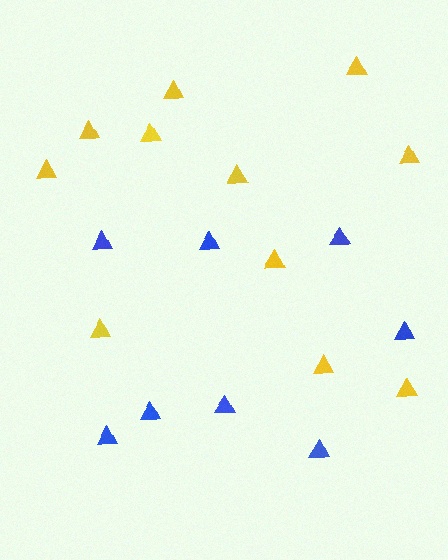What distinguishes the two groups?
There are 2 groups: one group of yellow triangles (11) and one group of blue triangles (8).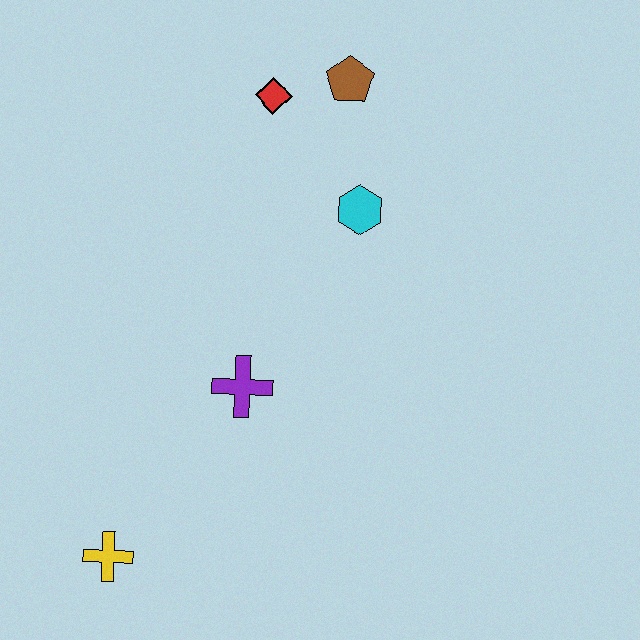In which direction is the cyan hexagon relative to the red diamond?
The cyan hexagon is below the red diamond.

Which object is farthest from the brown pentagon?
The yellow cross is farthest from the brown pentagon.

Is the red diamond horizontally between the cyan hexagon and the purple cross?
Yes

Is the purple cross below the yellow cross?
No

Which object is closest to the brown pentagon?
The red diamond is closest to the brown pentagon.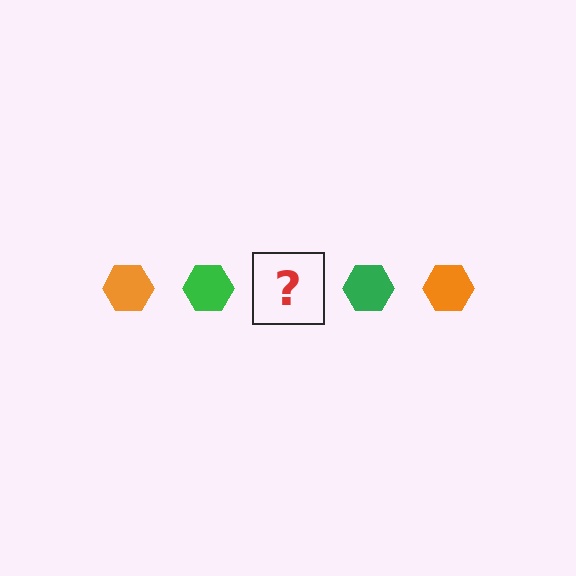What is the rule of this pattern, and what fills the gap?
The rule is that the pattern cycles through orange, green hexagons. The gap should be filled with an orange hexagon.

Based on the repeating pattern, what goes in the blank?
The blank should be an orange hexagon.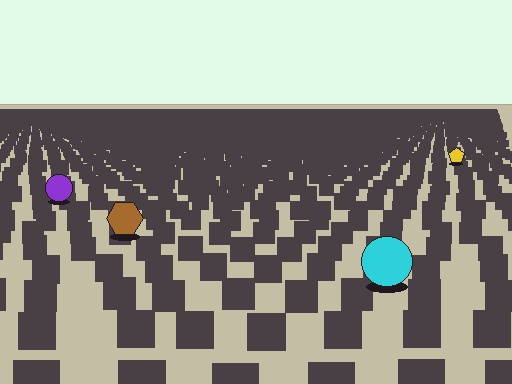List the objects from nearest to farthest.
From nearest to farthest: the cyan circle, the brown hexagon, the purple circle, the yellow pentagon.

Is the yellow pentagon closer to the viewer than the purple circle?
No. The purple circle is closer — you can tell from the texture gradient: the ground texture is coarser near it.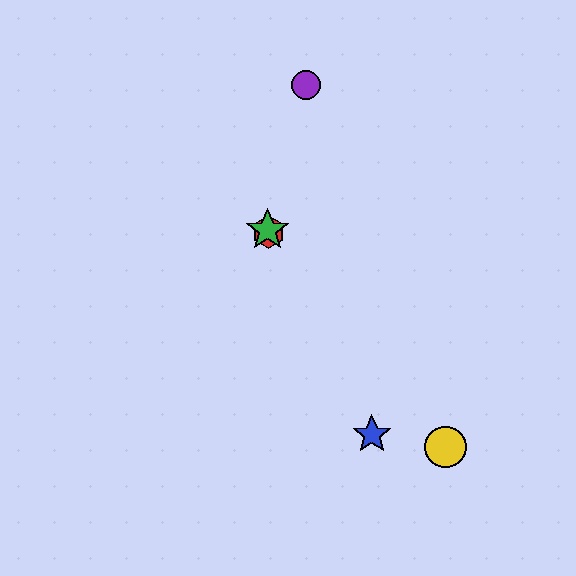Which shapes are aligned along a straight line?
The red hexagon, the blue star, the green star are aligned along a straight line.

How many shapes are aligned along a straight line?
3 shapes (the red hexagon, the blue star, the green star) are aligned along a straight line.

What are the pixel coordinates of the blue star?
The blue star is at (372, 435).